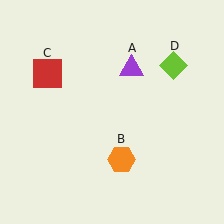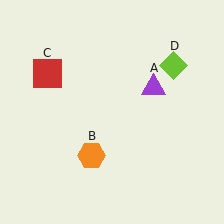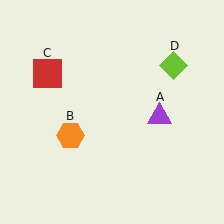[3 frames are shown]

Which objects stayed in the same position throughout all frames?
Red square (object C) and lime diamond (object D) remained stationary.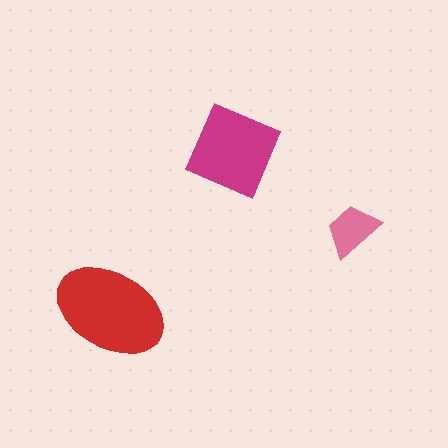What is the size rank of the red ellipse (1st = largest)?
1st.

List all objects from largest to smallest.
The red ellipse, the magenta diamond, the pink trapezoid.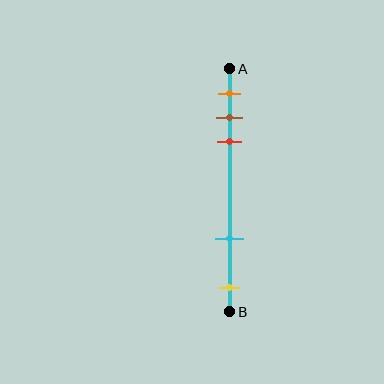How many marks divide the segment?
There are 5 marks dividing the segment.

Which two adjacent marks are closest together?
The brown and red marks are the closest adjacent pair.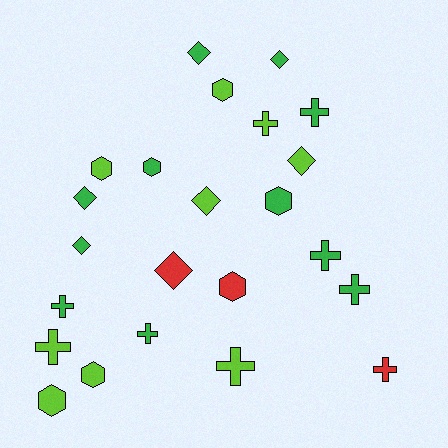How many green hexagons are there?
There are 2 green hexagons.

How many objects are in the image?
There are 23 objects.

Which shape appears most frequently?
Cross, with 9 objects.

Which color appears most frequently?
Green, with 11 objects.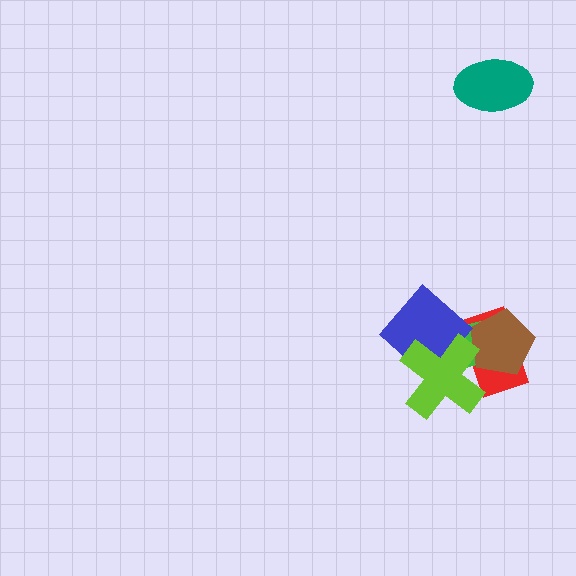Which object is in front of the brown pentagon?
The lime cross is in front of the brown pentagon.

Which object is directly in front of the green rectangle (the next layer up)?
The brown pentagon is directly in front of the green rectangle.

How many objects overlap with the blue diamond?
3 objects overlap with the blue diamond.